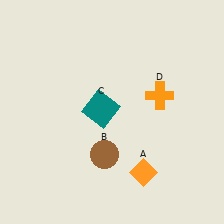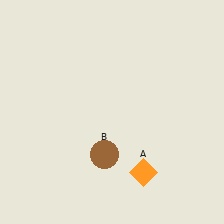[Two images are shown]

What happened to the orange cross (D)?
The orange cross (D) was removed in Image 2. It was in the top-right area of Image 1.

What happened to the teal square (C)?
The teal square (C) was removed in Image 2. It was in the top-left area of Image 1.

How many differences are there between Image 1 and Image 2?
There are 2 differences between the two images.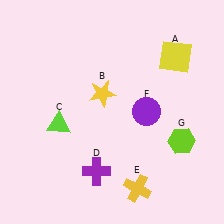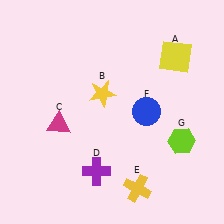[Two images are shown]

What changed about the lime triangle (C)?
In Image 1, C is lime. In Image 2, it changed to magenta.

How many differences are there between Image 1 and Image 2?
There are 2 differences between the two images.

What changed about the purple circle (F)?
In Image 1, F is purple. In Image 2, it changed to blue.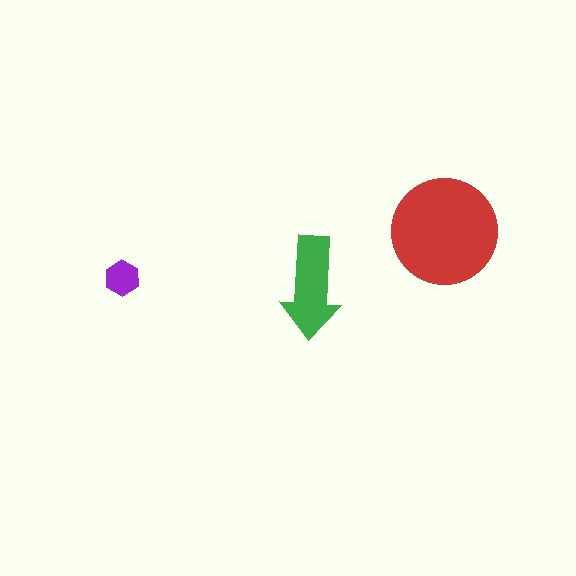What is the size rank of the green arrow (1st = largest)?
2nd.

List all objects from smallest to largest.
The purple hexagon, the green arrow, the red circle.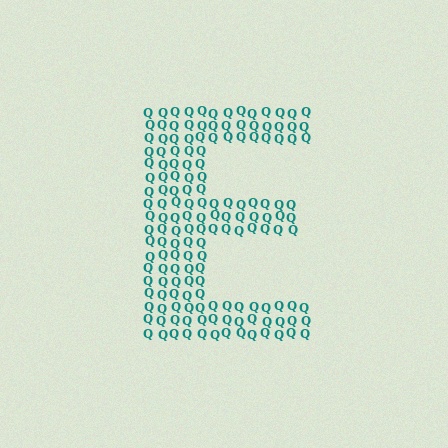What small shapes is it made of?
It is made of small letter Q's.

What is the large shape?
The large shape is the letter E.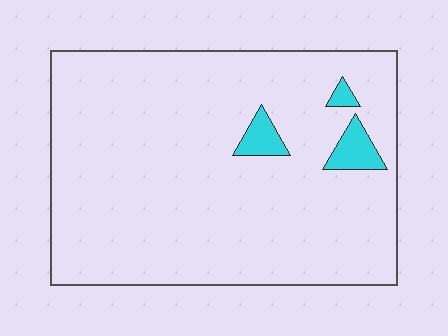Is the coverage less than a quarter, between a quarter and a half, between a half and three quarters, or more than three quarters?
Less than a quarter.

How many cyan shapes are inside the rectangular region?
3.